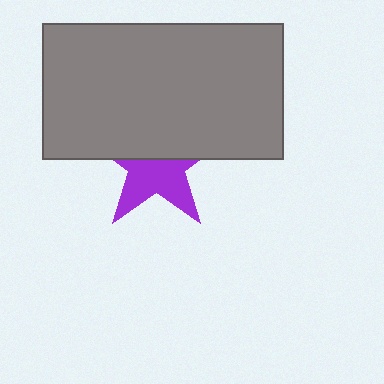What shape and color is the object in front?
The object in front is a gray rectangle.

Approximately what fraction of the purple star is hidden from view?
Roughly 50% of the purple star is hidden behind the gray rectangle.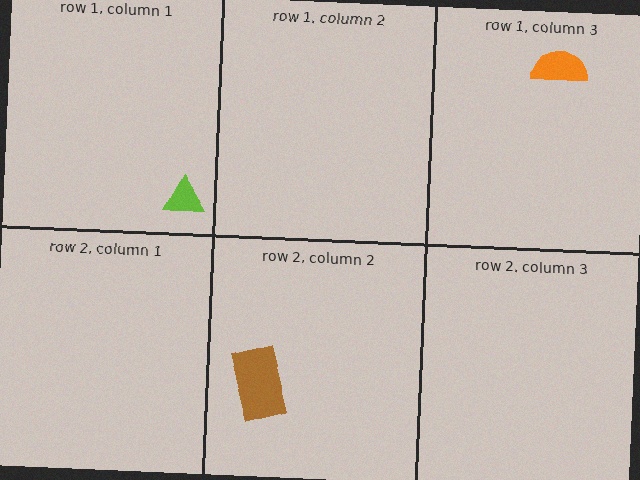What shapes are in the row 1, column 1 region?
The lime triangle.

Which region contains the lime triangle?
The row 1, column 1 region.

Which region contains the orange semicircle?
The row 1, column 3 region.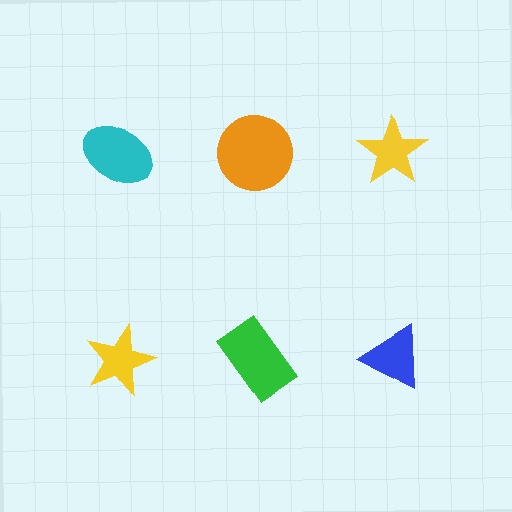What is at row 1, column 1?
A cyan ellipse.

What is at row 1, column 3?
A yellow star.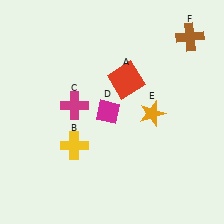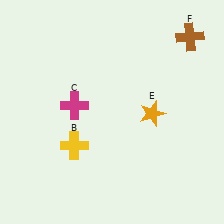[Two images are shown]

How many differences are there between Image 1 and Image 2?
There are 2 differences between the two images.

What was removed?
The magenta diamond (D), the red square (A) were removed in Image 2.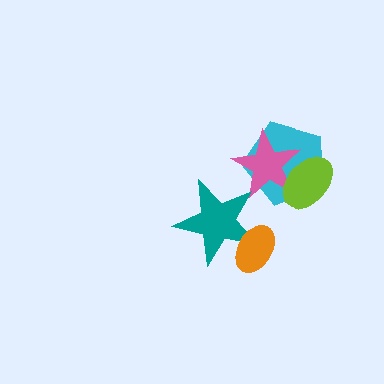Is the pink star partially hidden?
Yes, it is partially covered by another shape.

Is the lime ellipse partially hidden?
No, no other shape covers it.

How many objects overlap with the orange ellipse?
1 object overlaps with the orange ellipse.